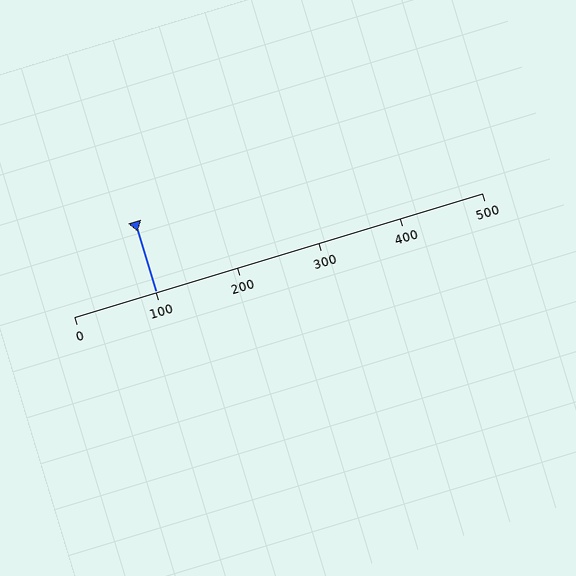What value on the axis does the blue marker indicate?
The marker indicates approximately 100.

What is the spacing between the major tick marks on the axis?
The major ticks are spaced 100 apart.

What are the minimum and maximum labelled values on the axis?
The axis runs from 0 to 500.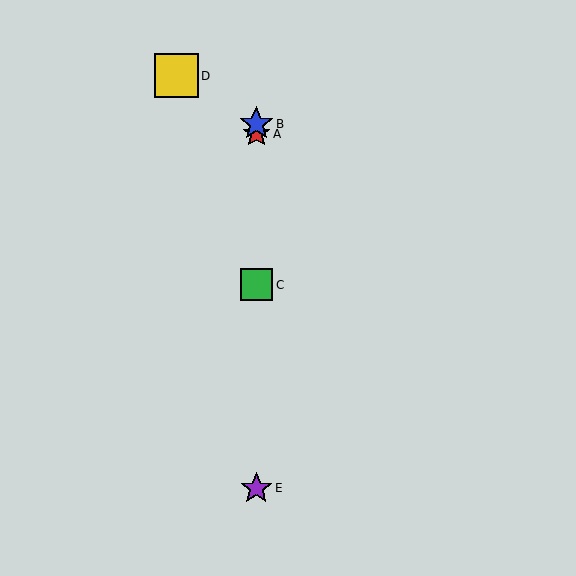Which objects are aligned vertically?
Objects A, B, C, E are aligned vertically.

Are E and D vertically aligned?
No, E is at x≈256 and D is at x≈176.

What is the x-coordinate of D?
Object D is at x≈176.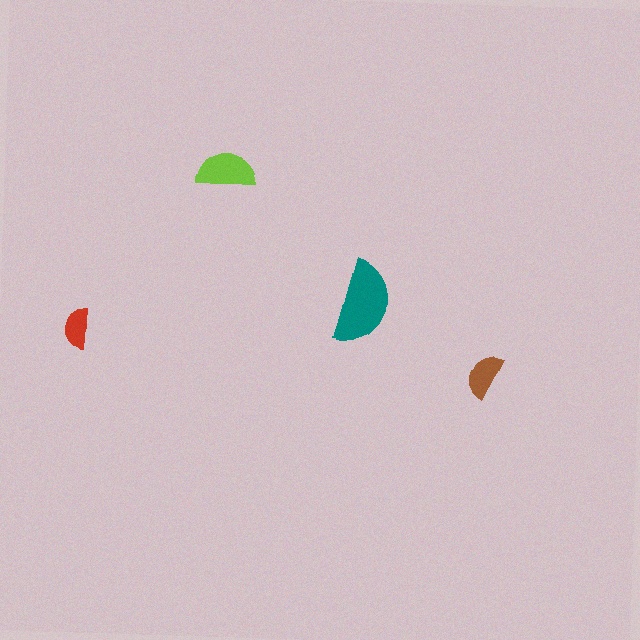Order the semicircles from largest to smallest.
the teal one, the lime one, the brown one, the red one.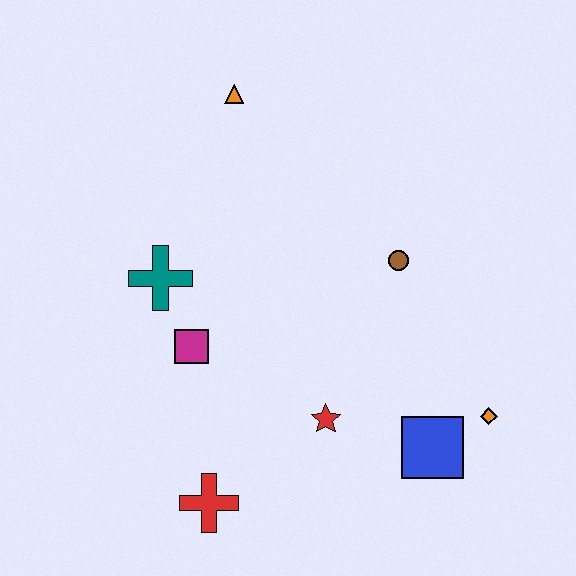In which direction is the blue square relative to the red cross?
The blue square is to the right of the red cross.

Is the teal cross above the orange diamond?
Yes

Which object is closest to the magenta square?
The teal cross is closest to the magenta square.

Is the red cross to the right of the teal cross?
Yes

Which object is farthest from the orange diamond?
The orange triangle is farthest from the orange diamond.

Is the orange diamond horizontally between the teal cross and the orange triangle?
No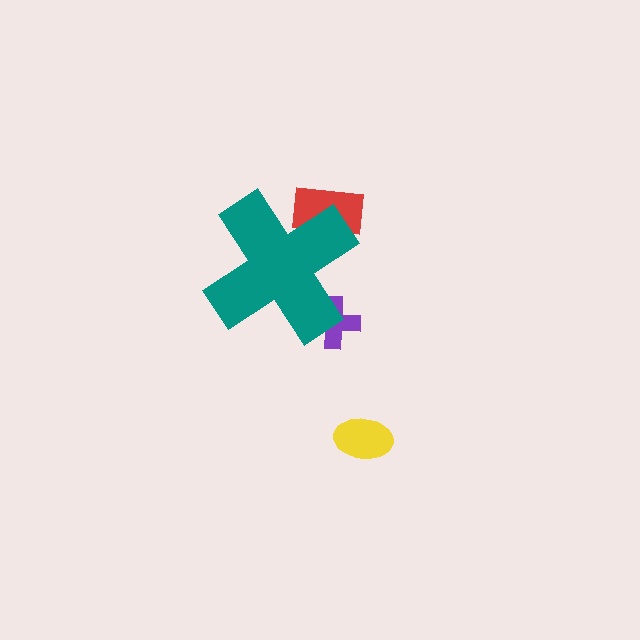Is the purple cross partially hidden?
Yes, the purple cross is partially hidden behind the teal cross.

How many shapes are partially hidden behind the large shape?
2 shapes are partially hidden.